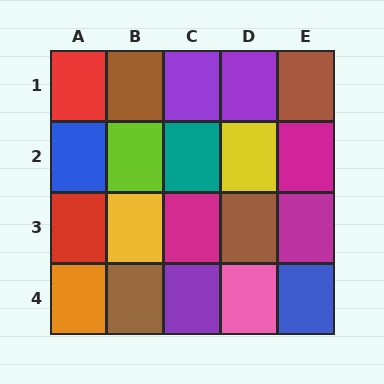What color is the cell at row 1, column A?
Red.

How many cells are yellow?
2 cells are yellow.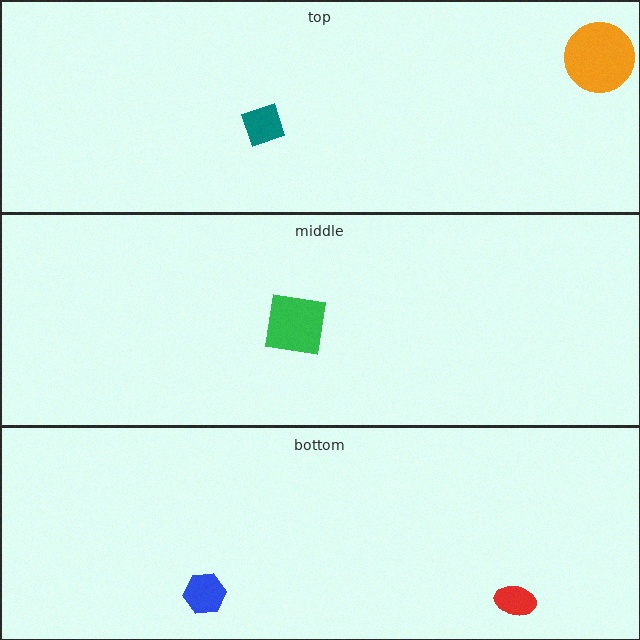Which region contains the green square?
The middle region.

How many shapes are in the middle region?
1.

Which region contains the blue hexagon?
The bottom region.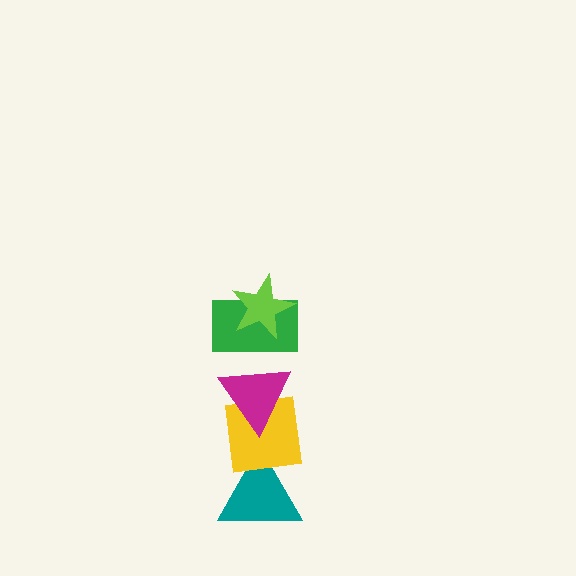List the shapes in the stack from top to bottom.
From top to bottom: the lime star, the green rectangle, the magenta triangle, the yellow square, the teal triangle.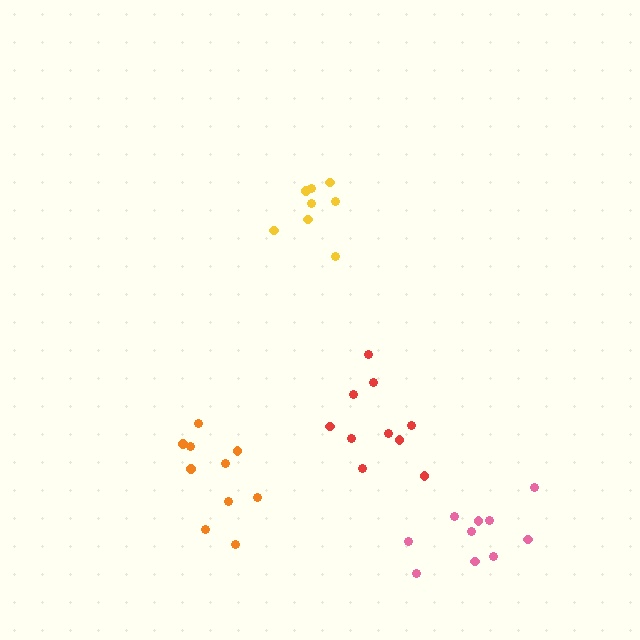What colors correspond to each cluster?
The clusters are colored: yellow, red, pink, orange.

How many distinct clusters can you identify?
There are 4 distinct clusters.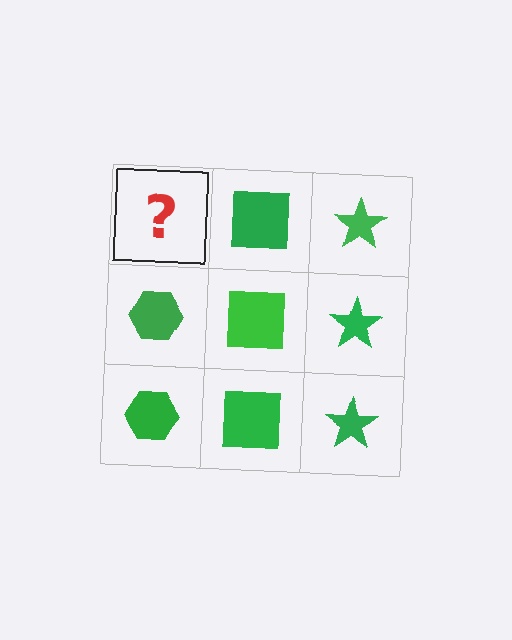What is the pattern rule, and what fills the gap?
The rule is that each column has a consistent shape. The gap should be filled with a green hexagon.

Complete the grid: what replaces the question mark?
The question mark should be replaced with a green hexagon.